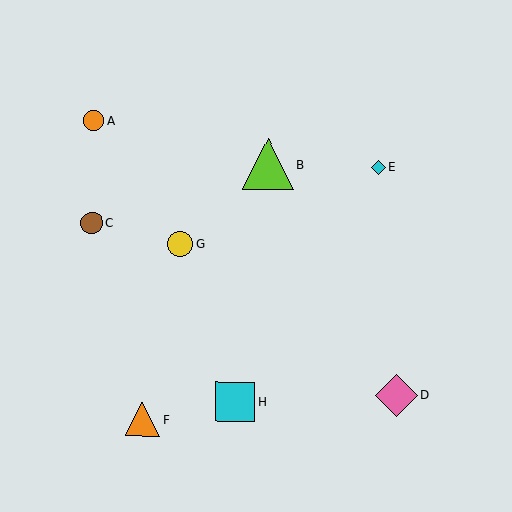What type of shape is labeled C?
Shape C is a brown circle.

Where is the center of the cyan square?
The center of the cyan square is at (235, 402).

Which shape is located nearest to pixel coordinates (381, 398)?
The pink diamond (labeled D) at (396, 395) is nearest to that location.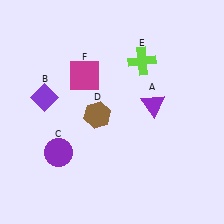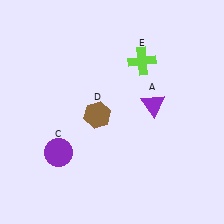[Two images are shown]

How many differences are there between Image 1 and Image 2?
There are 2 differences between the two images.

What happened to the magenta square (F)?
The magenta square (F) was removed in Image 2. It was in the top-left area of Image 1.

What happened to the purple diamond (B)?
The purple diamond (B) was removed in Image 2. It was in the top-left area of Image 1.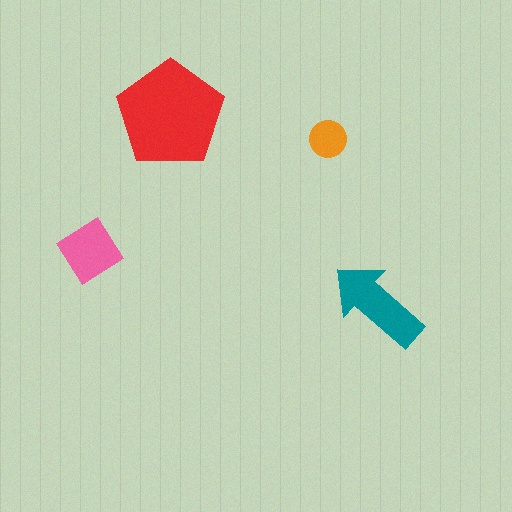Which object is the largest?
The red pentagon.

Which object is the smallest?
The orange circle.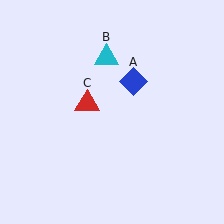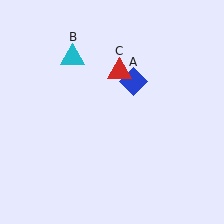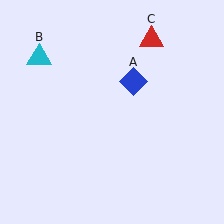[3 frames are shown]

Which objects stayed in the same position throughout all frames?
Blue diamond (object A) remained stationary.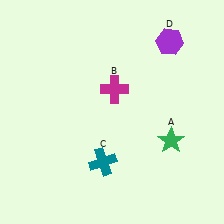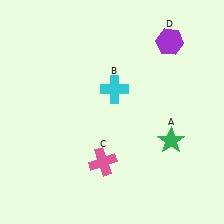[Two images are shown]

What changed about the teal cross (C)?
In Image 1, C is teal. In Image 2, it changed to pink.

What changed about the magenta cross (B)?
In Image 1, B is magenta. In Image 2, it changed to cyan.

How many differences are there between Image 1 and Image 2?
There are 2 differences between the two images.